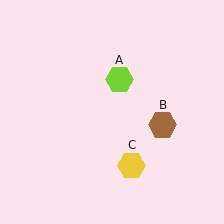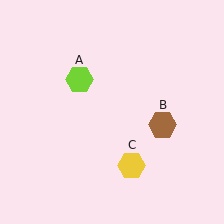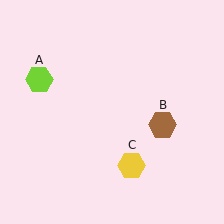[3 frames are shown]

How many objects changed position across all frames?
1 object changed position: lime hexagon (object A).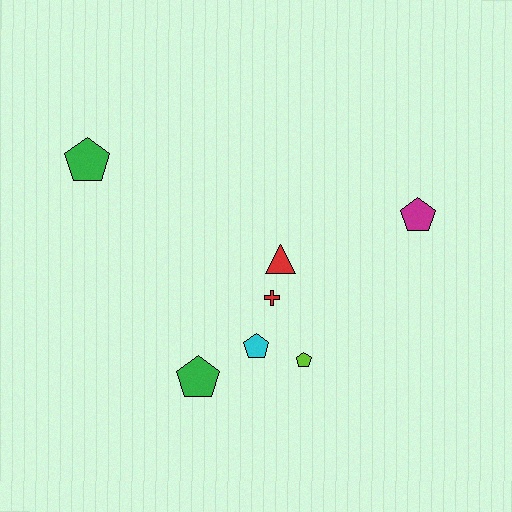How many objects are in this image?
There are 7 objects.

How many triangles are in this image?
There is 1 triangle.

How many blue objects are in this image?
There are no blue objects.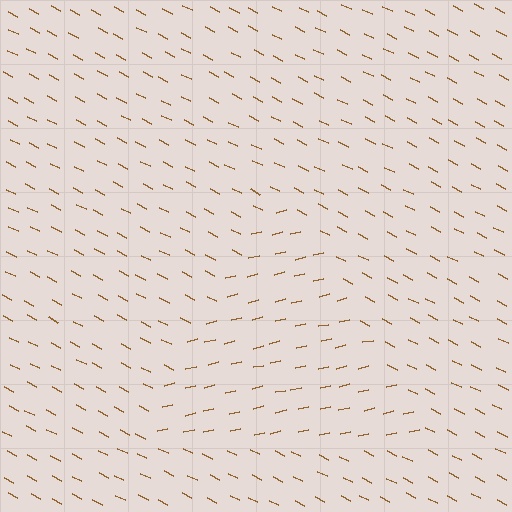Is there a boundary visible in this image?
Yes, there is a texture boundary formed by a change in line orientation.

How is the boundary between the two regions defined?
The boundary is defined purely by a change in line orientation (approximately 40 degrees difference). All lines are the same color and thickness.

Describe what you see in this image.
The image is filled with small brown line segments. A triangle region in the image has lines oriented differently from the surrounding lines, creating a visible texture boundary.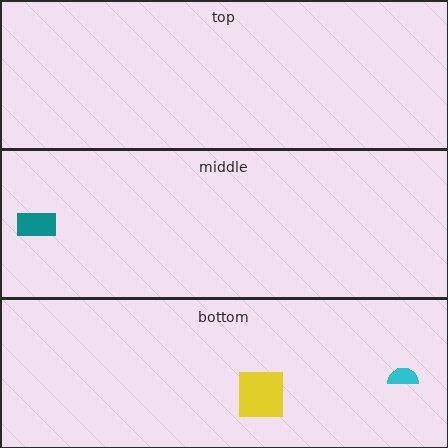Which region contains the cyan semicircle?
The bottom region.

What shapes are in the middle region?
The teal rectangle.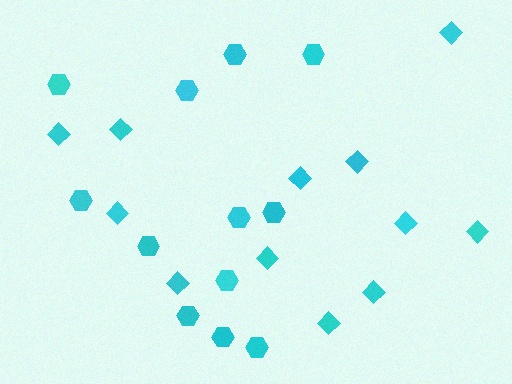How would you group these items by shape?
There are 2 groups: one group of hexagons (12) and one group of diamonds (12).